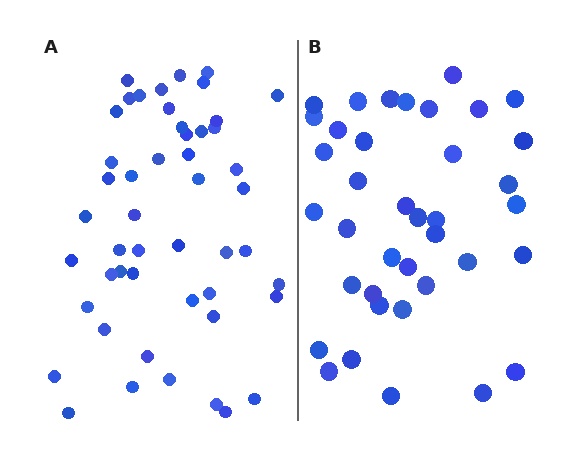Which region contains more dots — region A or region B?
Region A (the left region) has more dots.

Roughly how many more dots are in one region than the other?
Region A has roughly 12 or so more dots than region B.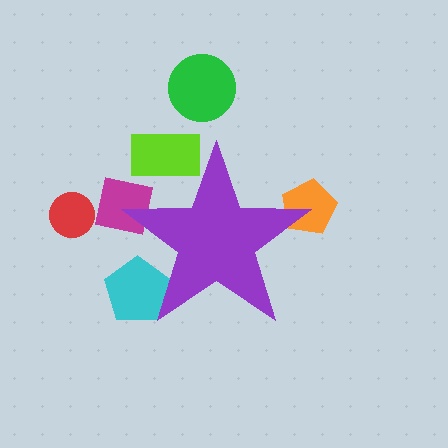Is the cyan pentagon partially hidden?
Yes, the cyan pentagon is partially hidden behind the purple star.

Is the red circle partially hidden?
No, the red circle is fully visible.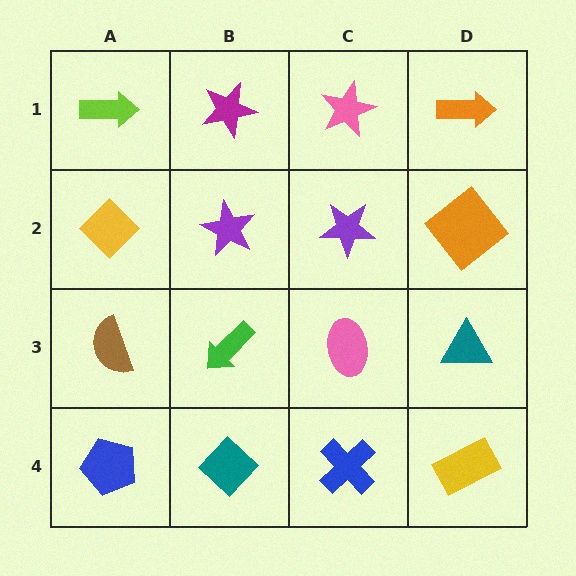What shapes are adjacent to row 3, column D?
An orange diamond (row 2, column D), a yellow rectangle (row 4, column D), a pink ellipse (row 3, column C).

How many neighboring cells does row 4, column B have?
3.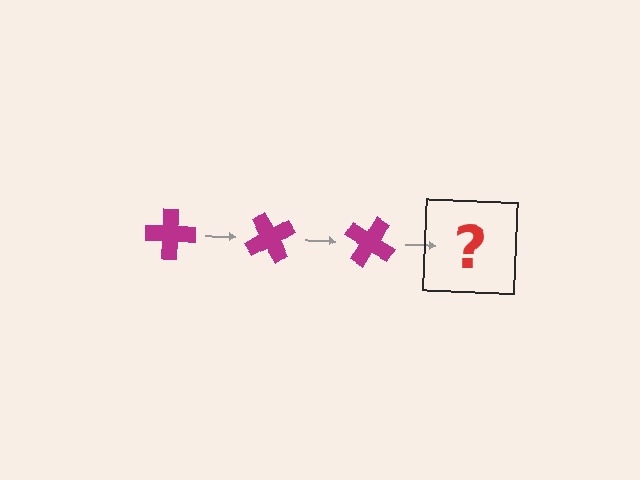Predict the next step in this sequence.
The next step is a magenta cross rotated 180 degrees.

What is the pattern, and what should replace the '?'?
The pattern is that the cross rotates 60 degrees each step. The '?' should be a magenta cross rotated 180 degrees.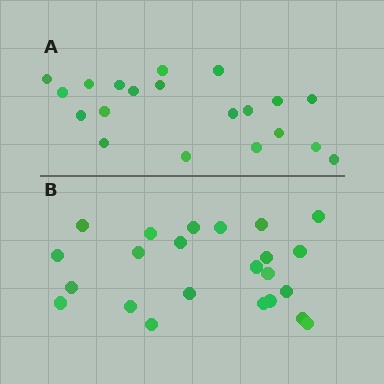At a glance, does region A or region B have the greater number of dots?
Region B (the bottom region) has more dots.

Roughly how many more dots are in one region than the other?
Region B has just a few more — roughly 2 or 3 more dots than region A.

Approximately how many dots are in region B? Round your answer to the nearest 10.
About 20 dots. (The exact count is 23, which rounds to 20.)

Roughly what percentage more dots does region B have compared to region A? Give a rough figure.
About 15% more.